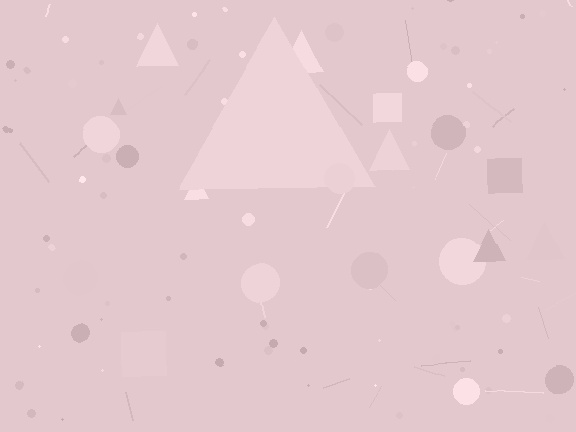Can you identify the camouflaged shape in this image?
The camouflaged shape is a triangle.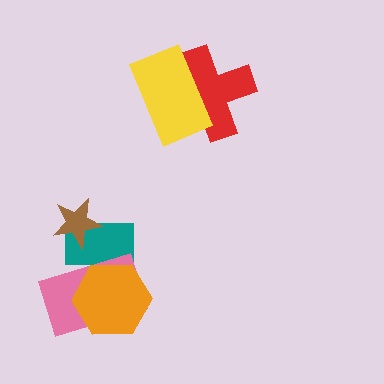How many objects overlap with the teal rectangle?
3 objects overlap with the teal rectangle.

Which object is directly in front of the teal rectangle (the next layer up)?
The pink rectangle is directly in front of the teal rectangle.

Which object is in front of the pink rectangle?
The orange hexagon is in front of the pink rectangle.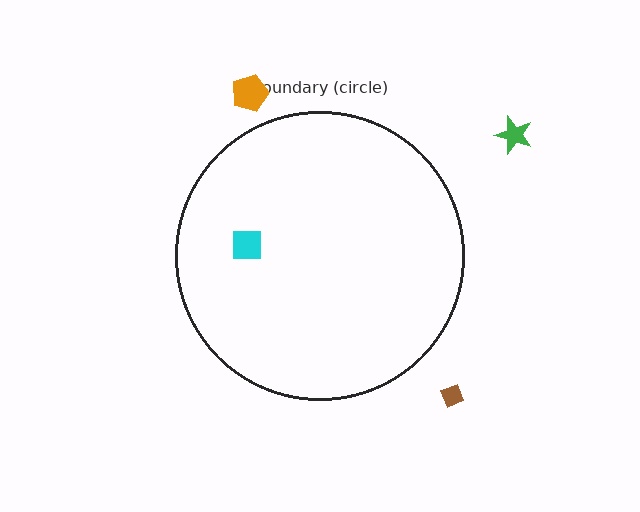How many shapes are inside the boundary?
1 inside, 3 outside.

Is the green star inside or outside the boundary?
Outside.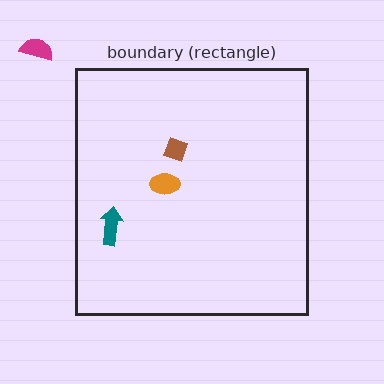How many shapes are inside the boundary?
3 inside, 1 outside.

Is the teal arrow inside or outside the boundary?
Inside.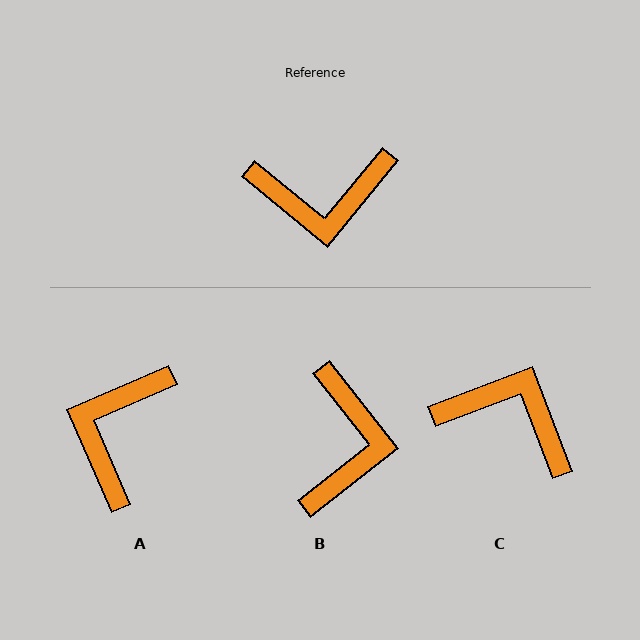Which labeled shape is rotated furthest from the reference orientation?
C, about 150 degrees away.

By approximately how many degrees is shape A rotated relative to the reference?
Approximately 117 degrees clockwise.